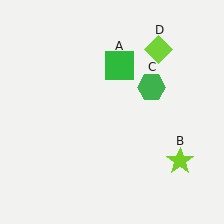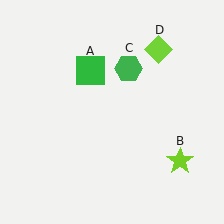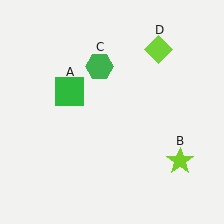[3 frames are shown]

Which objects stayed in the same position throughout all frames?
Lime star (object B) and lime diamond (object D) remained stationary.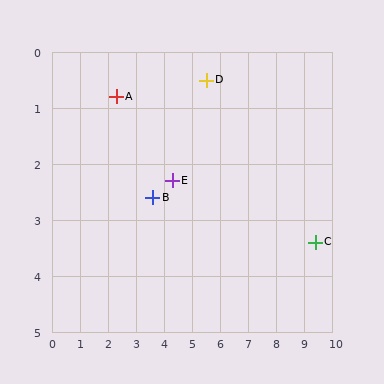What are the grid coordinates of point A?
Point A is at approximately (2.3, 0.8).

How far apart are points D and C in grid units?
Points D and C are about 4.9 grid units apart.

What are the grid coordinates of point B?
Point B is at approximately (3.6, 2.6).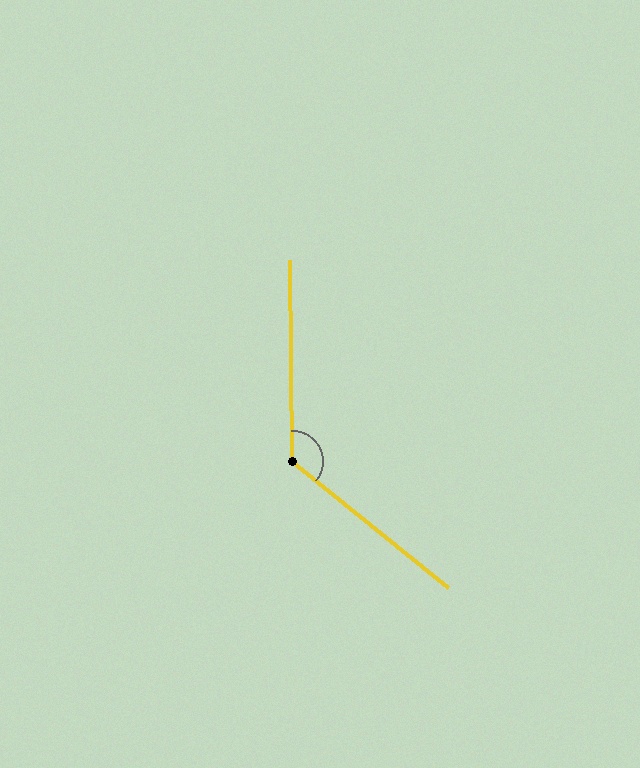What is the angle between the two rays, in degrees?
Approximately 129 degrees.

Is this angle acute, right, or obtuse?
It is obtuse.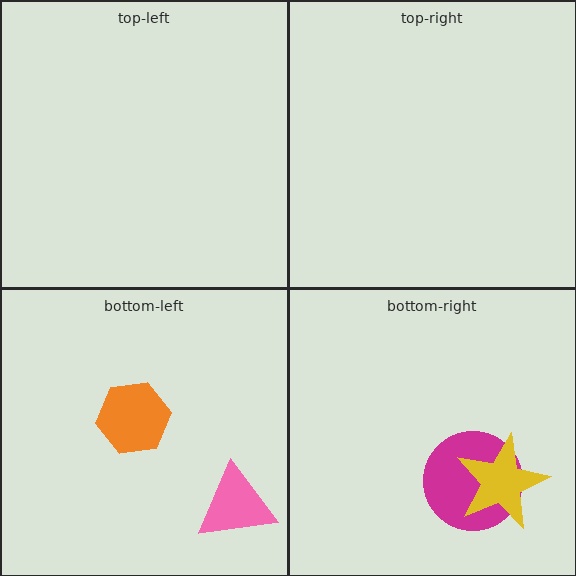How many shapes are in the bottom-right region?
2.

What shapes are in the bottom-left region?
The pink triangle, the orange hexagon.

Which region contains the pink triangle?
The bottom-left region.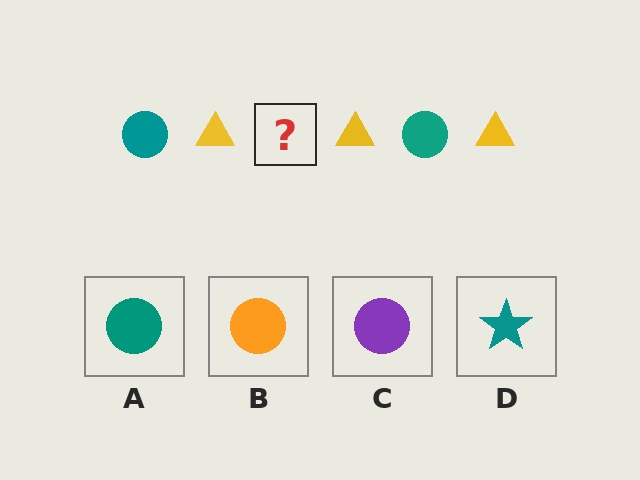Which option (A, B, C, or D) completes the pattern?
A.